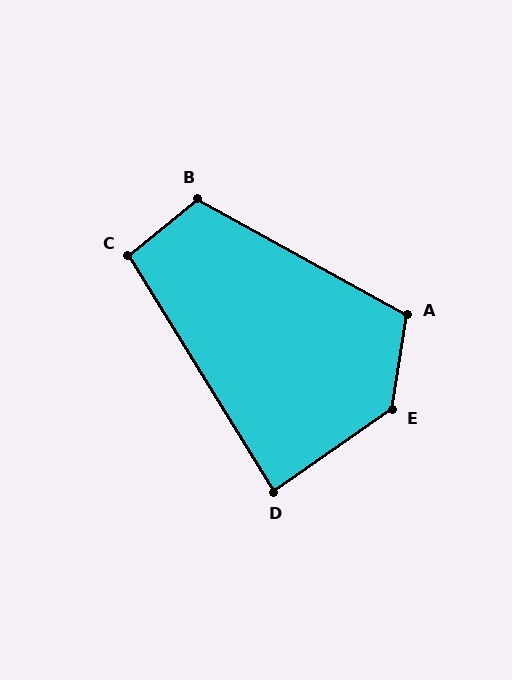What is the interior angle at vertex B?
Approximately 111 degrees (obtuse).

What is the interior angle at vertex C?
Approximately 98 degrees (obtuse).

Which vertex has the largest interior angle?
E, at approximately 133 degrees.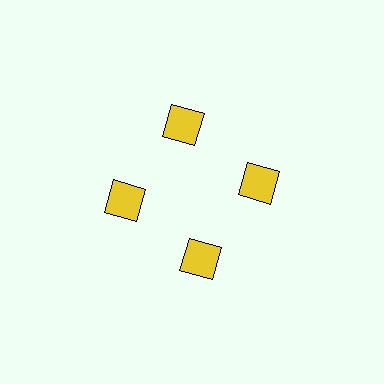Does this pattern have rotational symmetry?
Yes, this pattern has 4-fold rotational symmetry. It looks the same after rotating 90 degrees around the center.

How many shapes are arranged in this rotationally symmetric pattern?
There are 4 shapes, arranged in 4 groups of 1.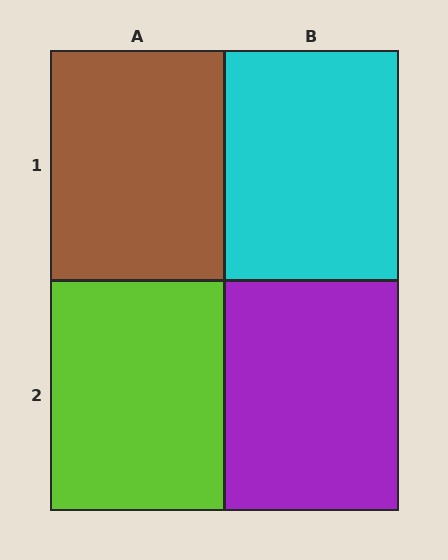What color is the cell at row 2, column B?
Purple.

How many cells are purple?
1 cell is purple.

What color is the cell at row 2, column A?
Lime.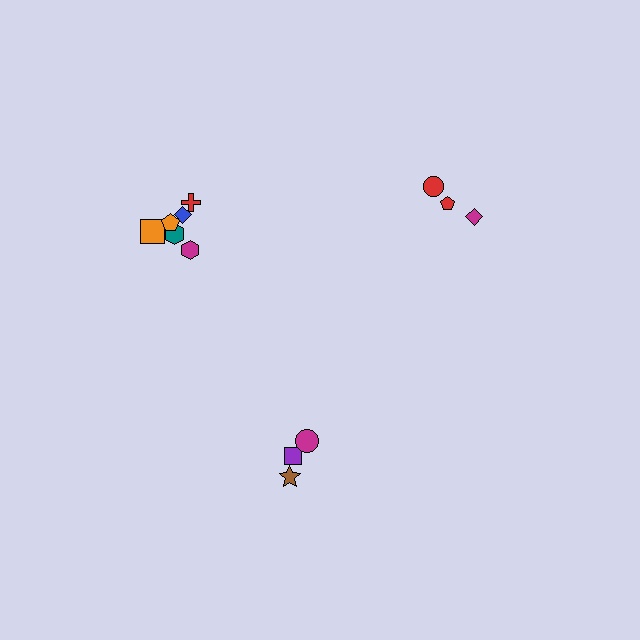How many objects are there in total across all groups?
There are 12 objects.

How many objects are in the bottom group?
There are 3 objects.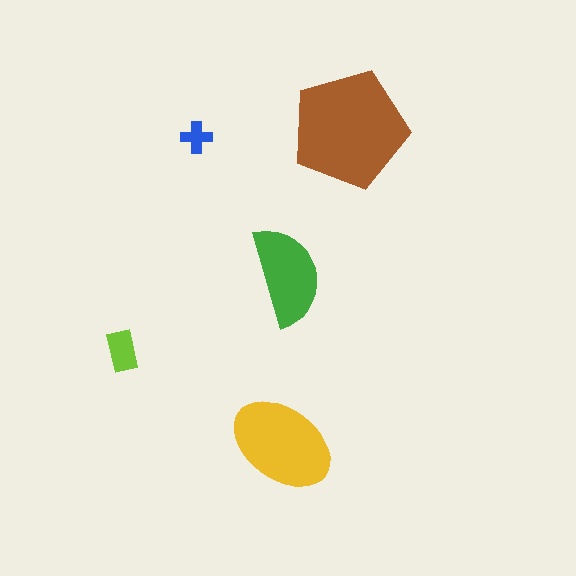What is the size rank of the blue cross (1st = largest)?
5th.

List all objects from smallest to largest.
The blue cross, the lime rectangle, the green semicircle, the yellow ellipse, the brown pentagon.